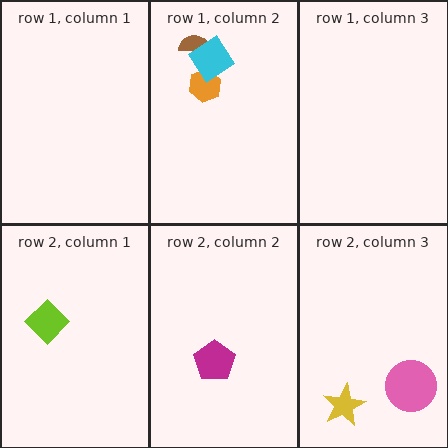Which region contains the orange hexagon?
The row 1, column 2 region.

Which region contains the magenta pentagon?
The row 2, column 2 region.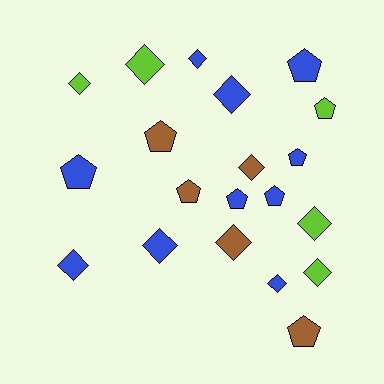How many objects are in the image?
There are 20 objects.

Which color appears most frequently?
Blue, with 10 objects.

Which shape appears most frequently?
Diamond, with 11 objects.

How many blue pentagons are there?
There are 5 blue pentagons.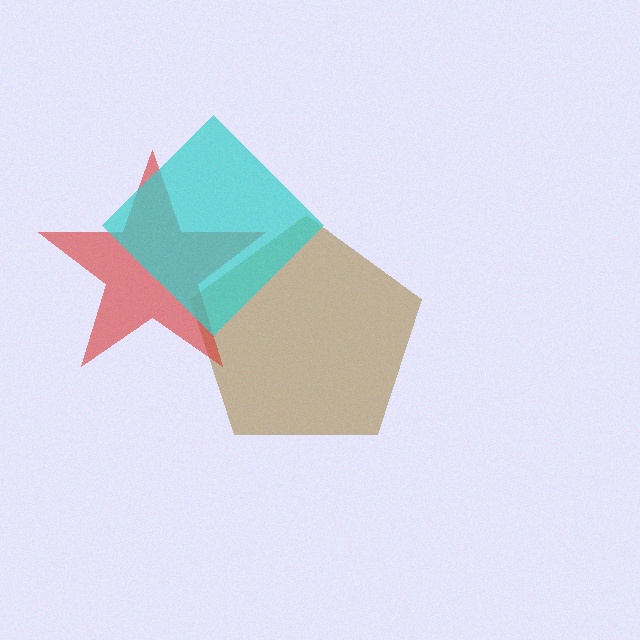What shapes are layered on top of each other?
The layered shapes are: a brown pentagon, a red star, a cyan diamond.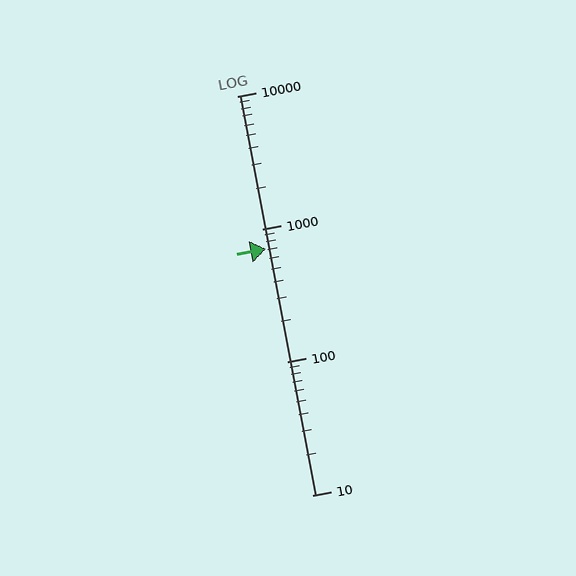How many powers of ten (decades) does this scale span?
The scale spans 3 decades, from 10 to 10000.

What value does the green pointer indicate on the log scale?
The pointer indicates approximately 710.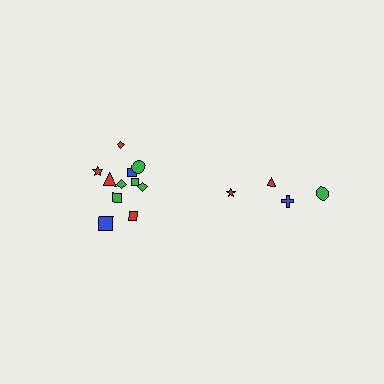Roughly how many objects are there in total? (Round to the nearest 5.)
Roughly 15 objects in total.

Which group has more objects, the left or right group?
The left group.